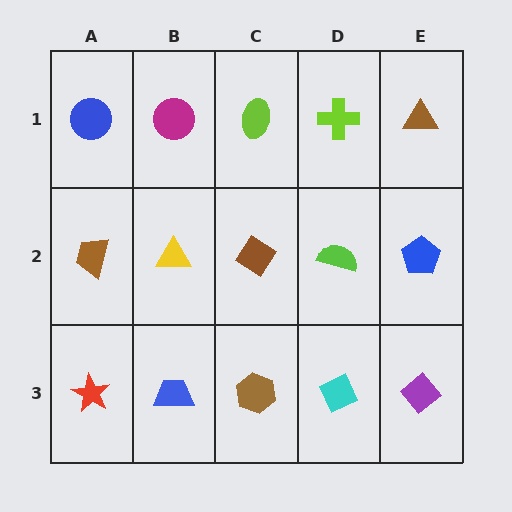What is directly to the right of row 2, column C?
A lime semicircle.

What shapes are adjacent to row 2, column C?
A lime ellipse (row 1, column C), a brown hexagon (row 3, column C), a yellow triangle (row 2, column B), a lime semicircle (row 2, column D).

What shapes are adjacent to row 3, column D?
A lime semicircle (row 2, column D), a brown hexagon (row 3, column C), a purple diamond (row 3, column E).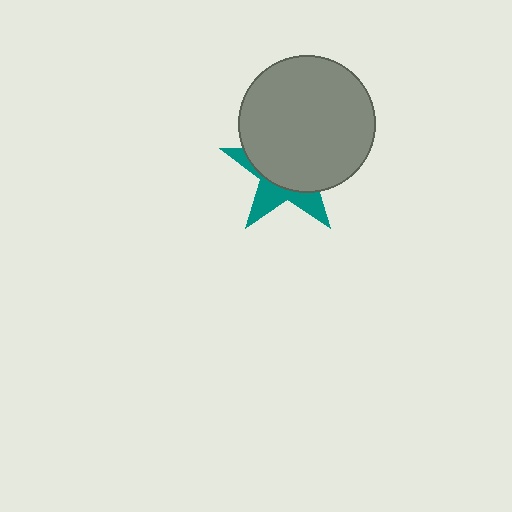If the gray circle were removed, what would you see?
You would see the complete teal star.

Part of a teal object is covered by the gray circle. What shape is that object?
It is a star.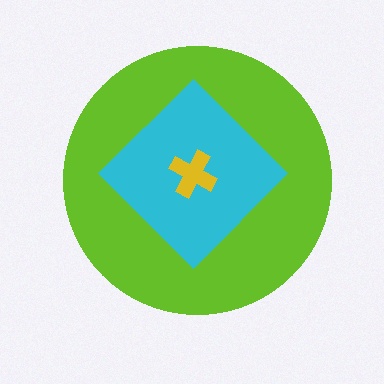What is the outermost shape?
The lime circle.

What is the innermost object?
The yellow cross.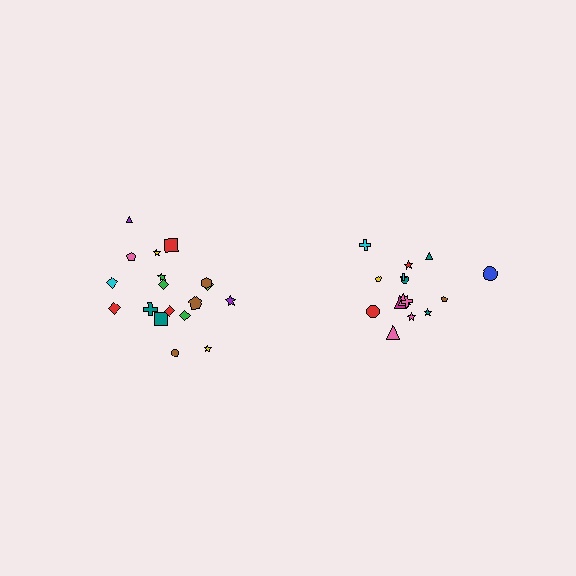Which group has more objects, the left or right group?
The left group.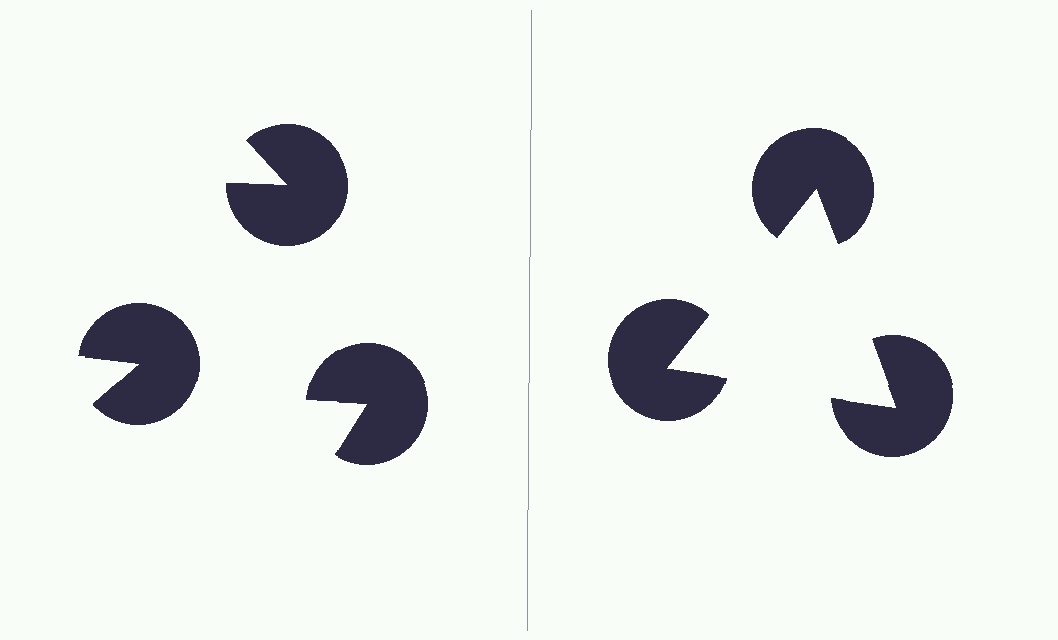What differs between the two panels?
The pac-man discs are positioned identically on both sides; only the wedge orientations differ. On the right they align to a triangle; on the left they are misaligned.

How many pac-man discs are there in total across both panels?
6 — 3 on each side.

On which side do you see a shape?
An illusory triangle appears on the right side. On the left side the wedge cuts are rotated, so no coherent shape forms.